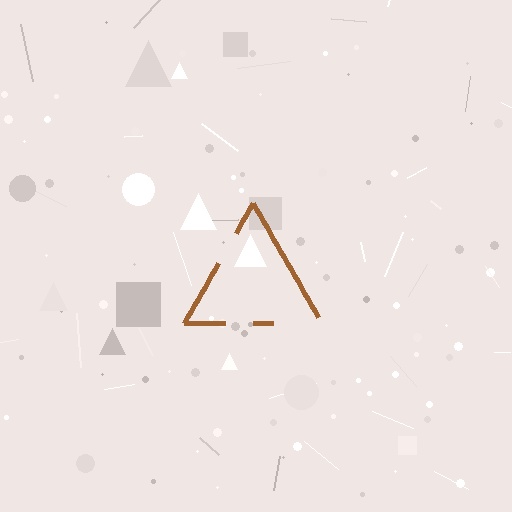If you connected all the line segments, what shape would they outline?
They would outline a triangle.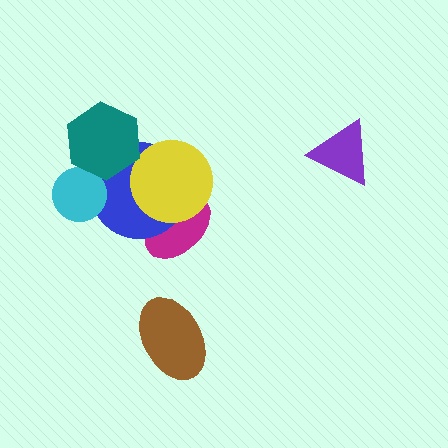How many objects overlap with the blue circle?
4 objects overlap with the blue circle.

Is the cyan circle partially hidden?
Yes, it is partially covered by another shape.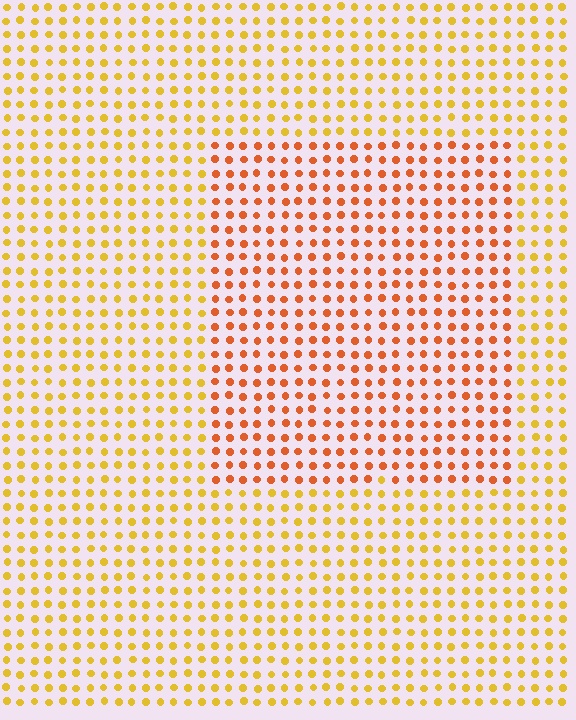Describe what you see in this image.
The image is filled with small yellow elements in a uniform arrangement. A rectangle-shaped region is visible where the elements are tinted to a slightly different hue, forming a subtle color boundary.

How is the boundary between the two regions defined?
The boundary is defined purely by a slight shift in hue (about 32 degrees). Spacing, size, and orientation are identical on both sides.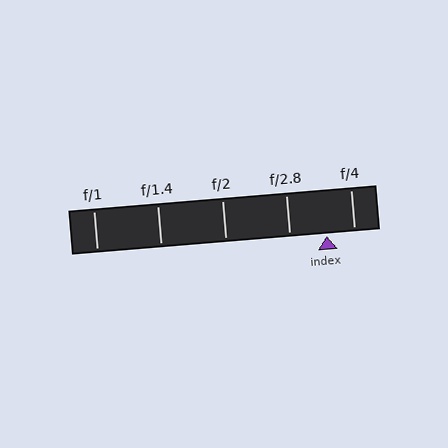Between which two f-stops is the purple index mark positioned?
The index mark is between f/2.8 and f/4.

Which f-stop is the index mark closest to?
The index mark is closest to f/4.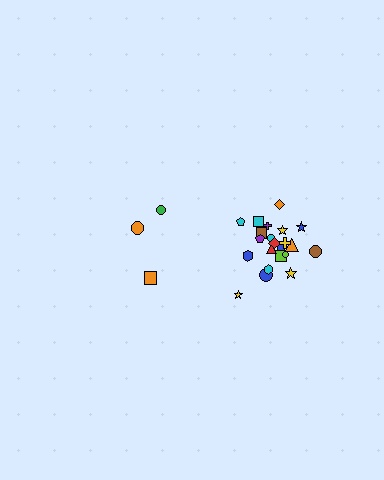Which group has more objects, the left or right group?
The right group.